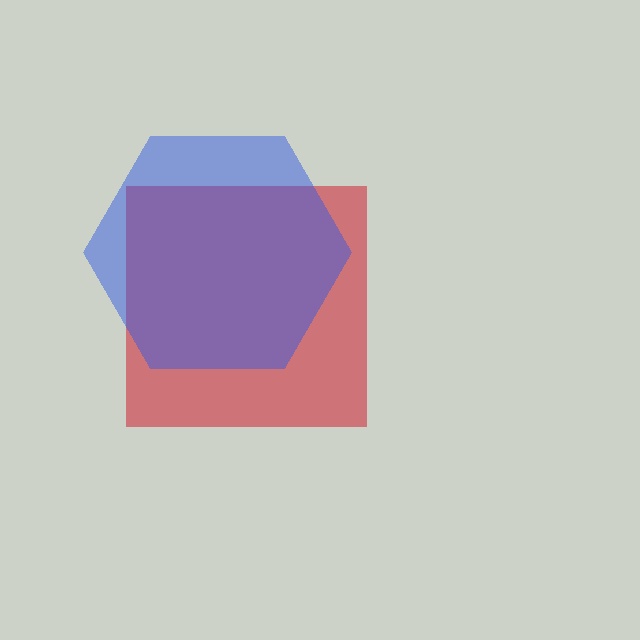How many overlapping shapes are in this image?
There are 2 overlapping shapes in the image.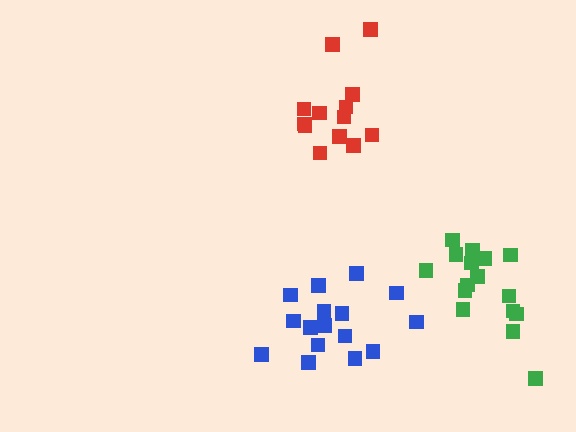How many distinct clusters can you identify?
There are 3 distinct clusters.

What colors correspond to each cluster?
The clusters are colored: green, red, blue.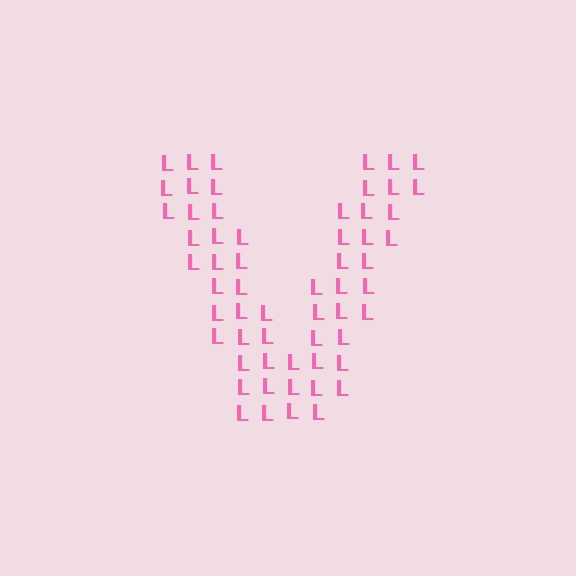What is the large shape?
The large shape is the letter V.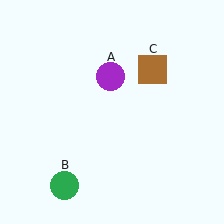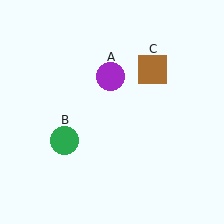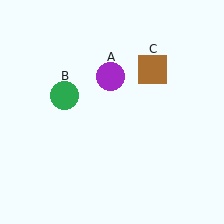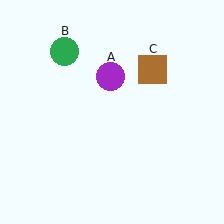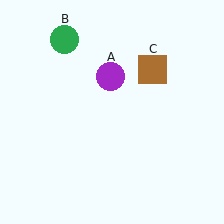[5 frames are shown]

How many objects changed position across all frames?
1 object changed position: green circle (object B).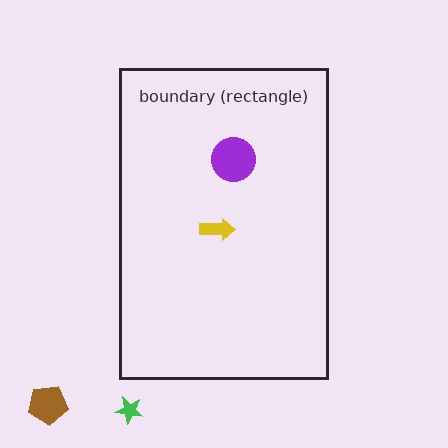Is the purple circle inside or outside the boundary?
Inside.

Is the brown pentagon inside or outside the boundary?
Outside.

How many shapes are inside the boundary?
2 inside, 2 outside.